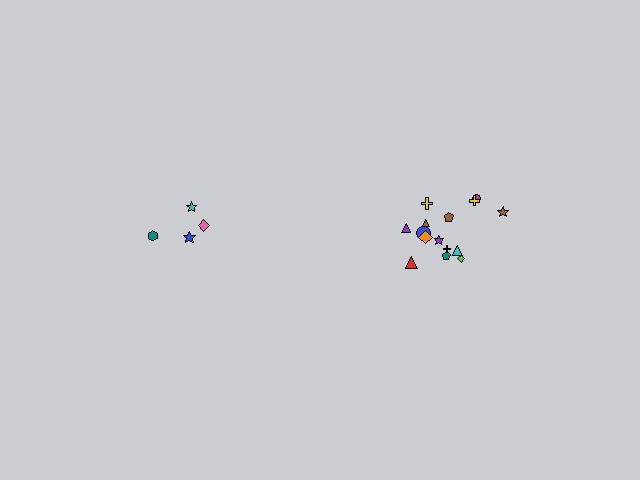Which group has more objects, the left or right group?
The right group.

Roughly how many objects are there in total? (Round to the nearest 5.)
Roughly 20 objects in total.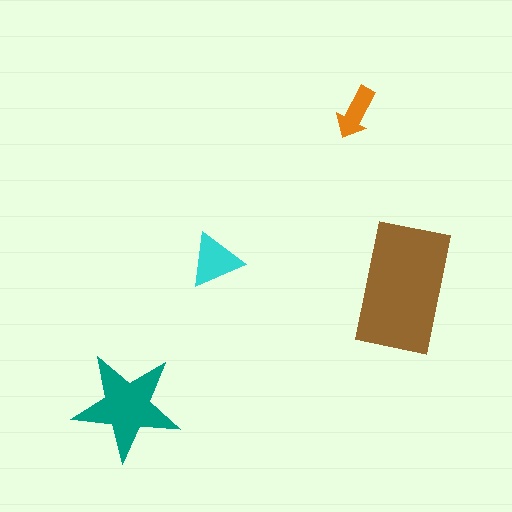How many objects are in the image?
There are 4 objects in the image.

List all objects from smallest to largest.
The orange arrow, the cyan triangle, the teal star, the brown rectangle.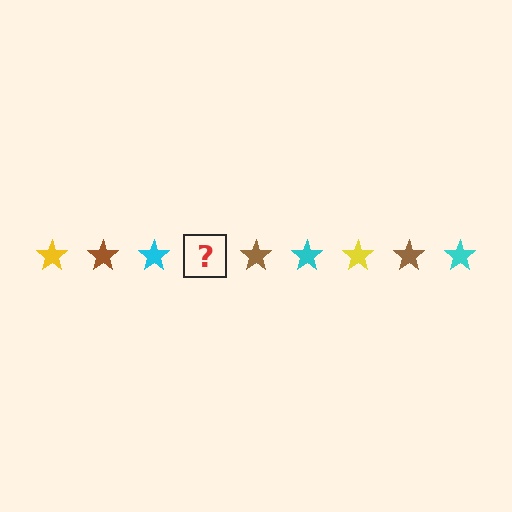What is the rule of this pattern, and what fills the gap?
The rule is that the pattern cycles through yellow, brown, cyan stars. The gap should be filled with a yellow star.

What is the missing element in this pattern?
The missing element is a yellow star.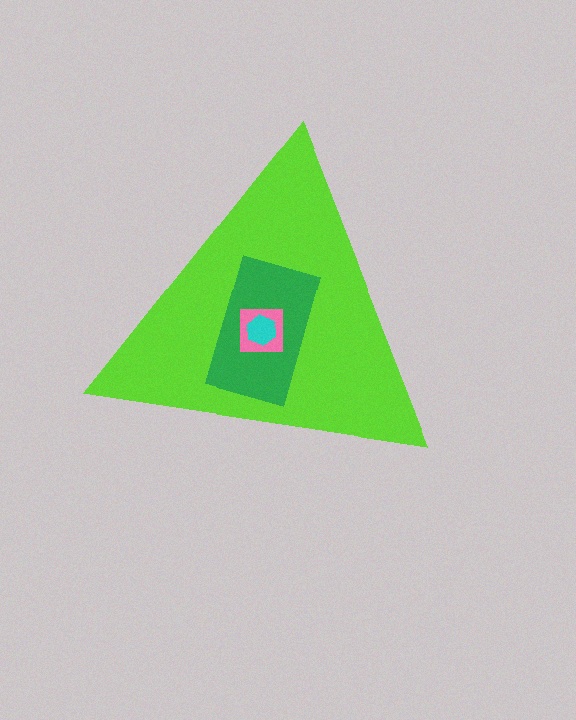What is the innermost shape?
The cyan hexagon.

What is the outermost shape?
The lime triangle.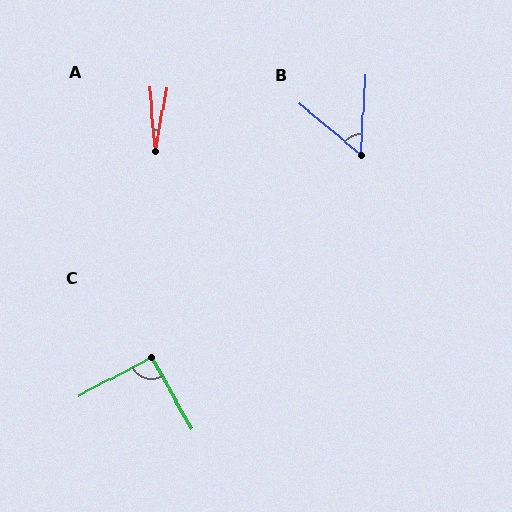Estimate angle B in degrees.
Approximately 54 degrees.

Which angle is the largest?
C, at approximately 92 degrees.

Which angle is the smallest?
A, at approximately 16 degrees.